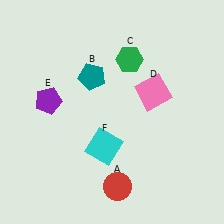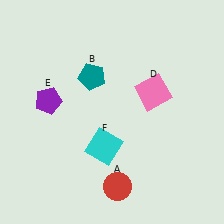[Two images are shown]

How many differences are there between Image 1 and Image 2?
There is 1 difference between the two images.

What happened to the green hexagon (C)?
The green hexagon (C) was removed in Image 2. It was in the top-right area of Image 1.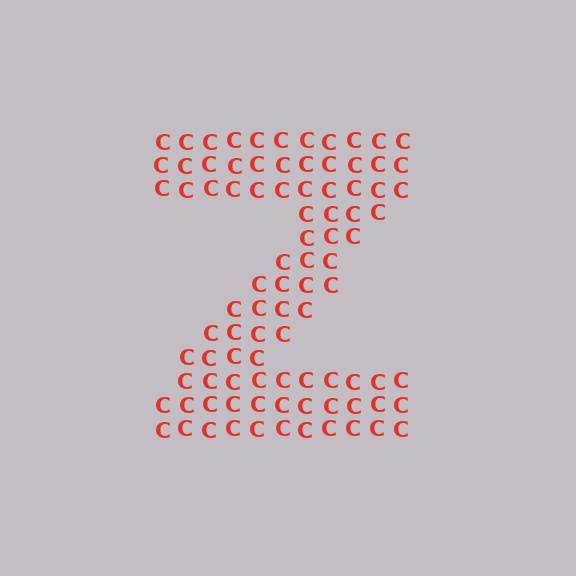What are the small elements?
The small elements are letter C's.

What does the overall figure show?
The overall figure shows the letter Z.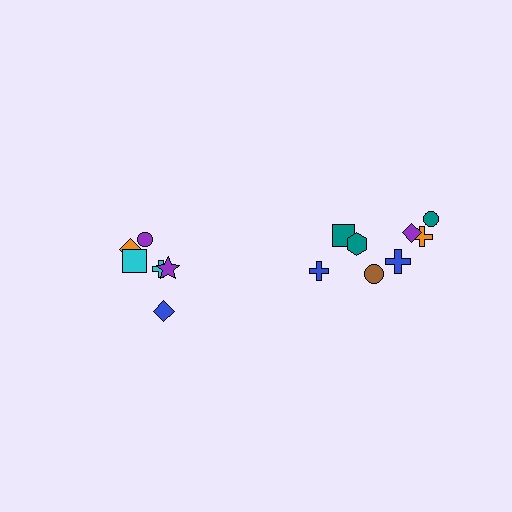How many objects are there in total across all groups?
There are 14 objects.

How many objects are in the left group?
There are 6 objects.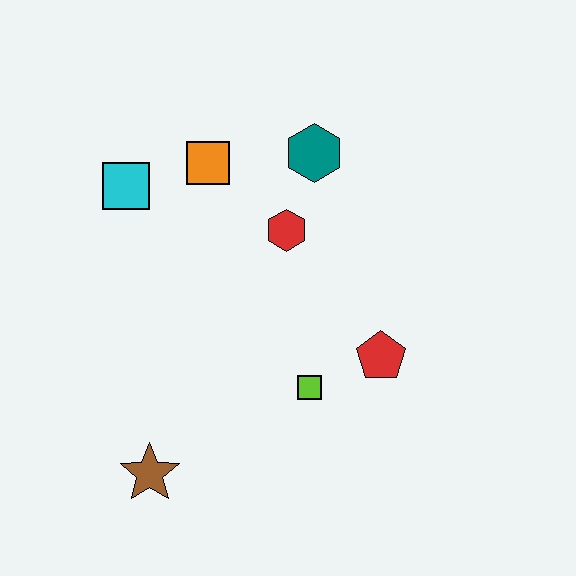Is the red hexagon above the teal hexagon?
No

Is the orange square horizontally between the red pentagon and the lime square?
No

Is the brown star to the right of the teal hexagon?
No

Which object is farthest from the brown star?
The teal hexagon is farthest from the brown star.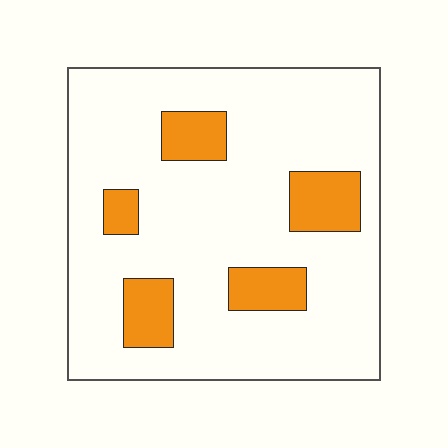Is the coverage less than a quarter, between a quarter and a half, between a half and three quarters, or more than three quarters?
Less than a quarter.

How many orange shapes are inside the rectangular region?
5.